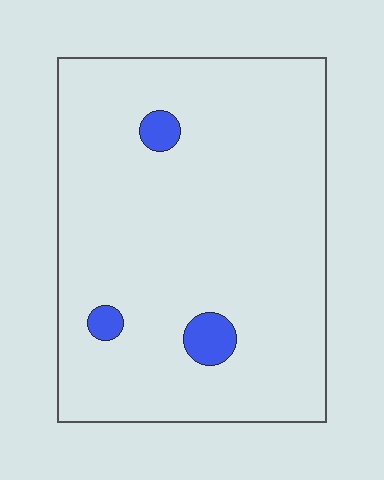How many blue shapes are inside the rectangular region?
3.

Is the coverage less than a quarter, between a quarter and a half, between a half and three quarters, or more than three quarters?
Less than a quarter.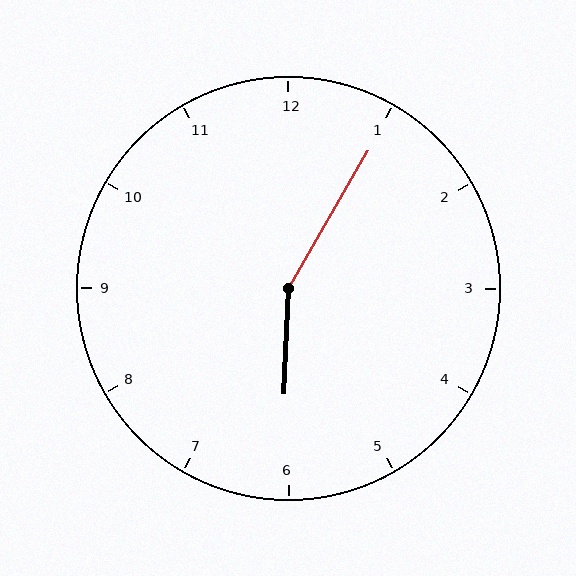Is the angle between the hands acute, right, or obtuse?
It is obtuse.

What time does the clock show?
6:05.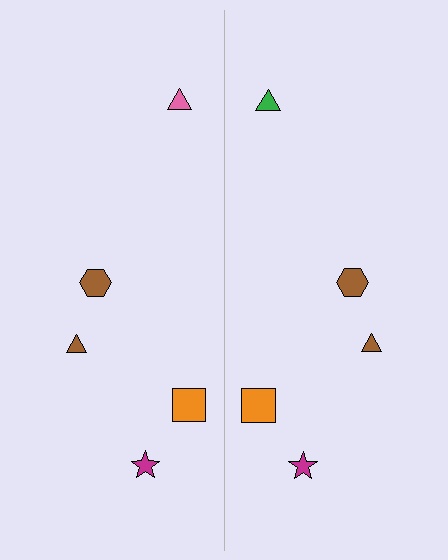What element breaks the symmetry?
The green triangle on the right side breaks the symmetry — its mirror counterpart is pink.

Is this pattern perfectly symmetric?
No, the pattern is not perfectly symmetric. The green triangle on the right side breaks the symmetry — its mirror counterpart is pink.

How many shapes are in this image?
There are 10 shapes in this image.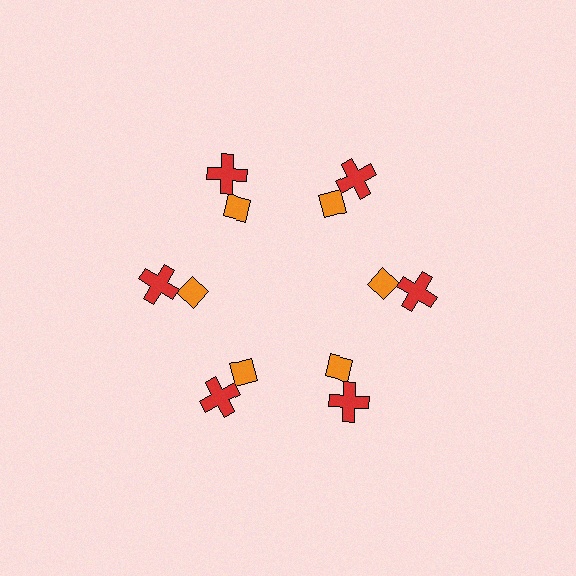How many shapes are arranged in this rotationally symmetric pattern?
There are 12 shapes, arranged in 6 groups of 2.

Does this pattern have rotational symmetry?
Yes, this pattern has 6-fold rotational symmetry. It looks the same after rotating 60 degrees around the center.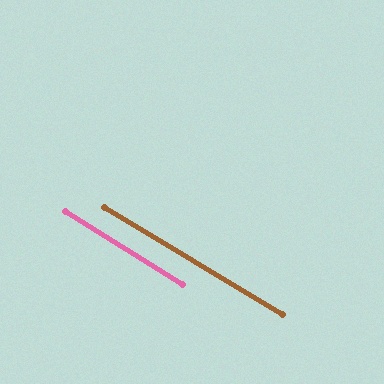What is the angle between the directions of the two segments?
Approximately 1 degree.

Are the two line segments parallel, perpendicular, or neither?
Parallel — their directions differ by only 0.9°.